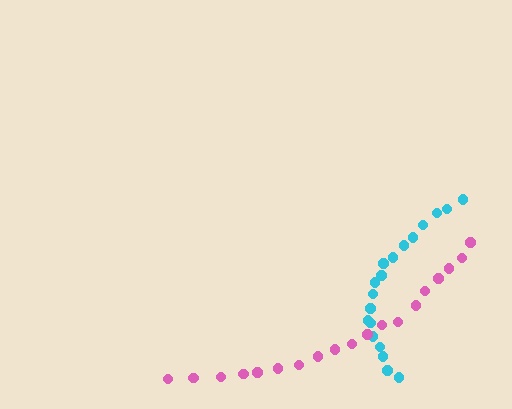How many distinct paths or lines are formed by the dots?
There are 2 distinct paths.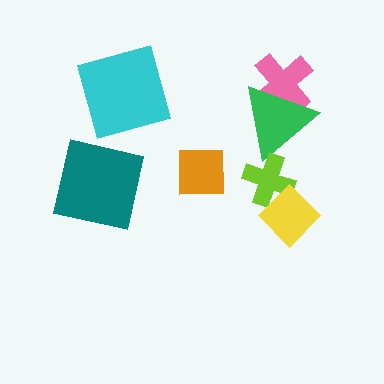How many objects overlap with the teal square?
0 objects overlap with the teal square.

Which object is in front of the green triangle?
The lime cross is in front of the green triangle.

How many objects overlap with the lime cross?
2 objects overlap with the lime cross.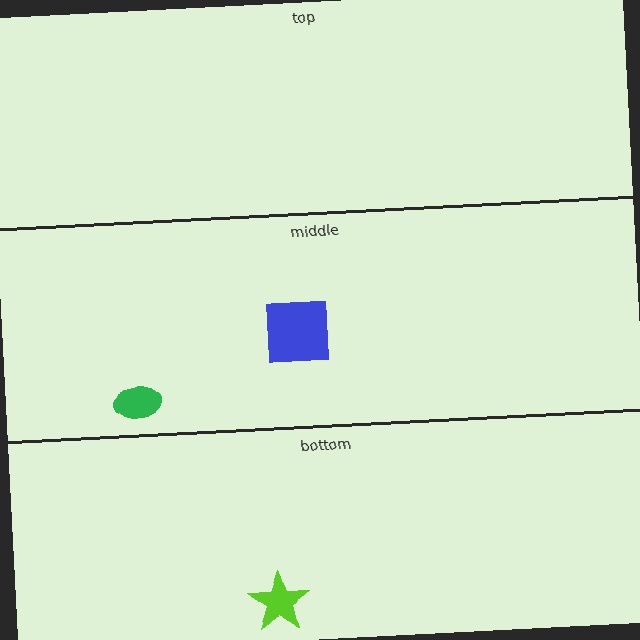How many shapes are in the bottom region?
1.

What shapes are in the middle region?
The blue square, the green ellipse.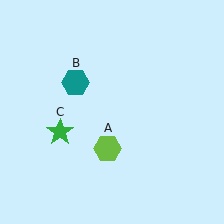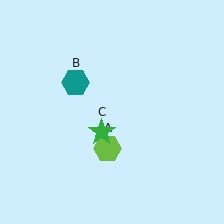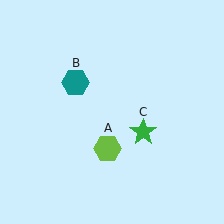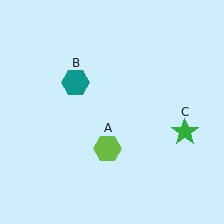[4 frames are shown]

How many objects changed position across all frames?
1 object changed position: green star (object C).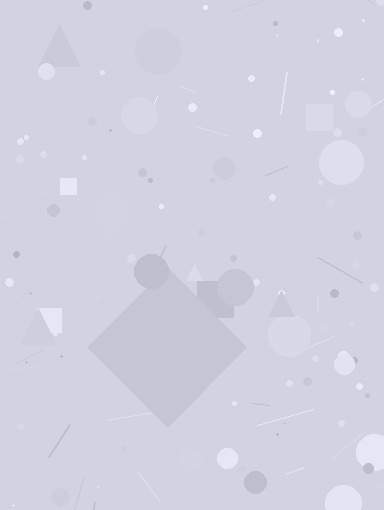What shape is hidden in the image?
A diamond is hidden in the image.